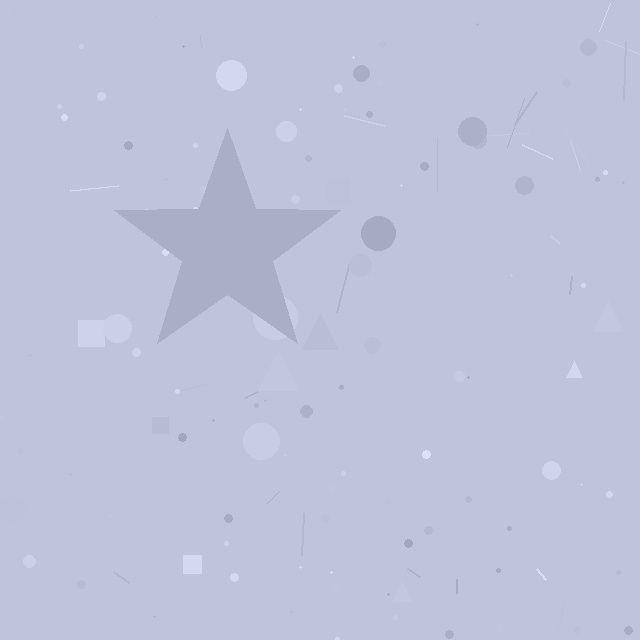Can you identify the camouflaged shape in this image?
The camouflaged shape is a star.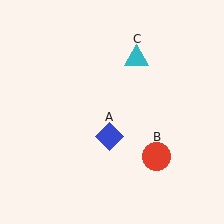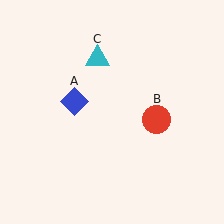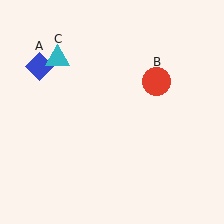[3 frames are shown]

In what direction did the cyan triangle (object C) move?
The cyan triangle (object C) moved left.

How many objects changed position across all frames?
3 objects changed position: blue diamond (object A), red circle (object B), cyan triangle (object C).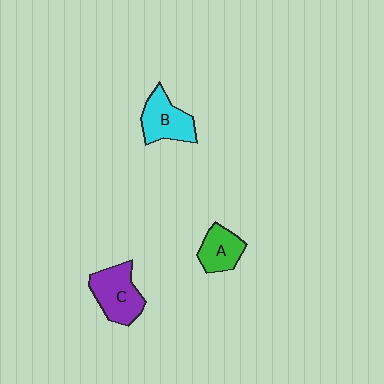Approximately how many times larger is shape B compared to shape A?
Approximately 1.3 times.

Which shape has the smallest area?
Shape A (green).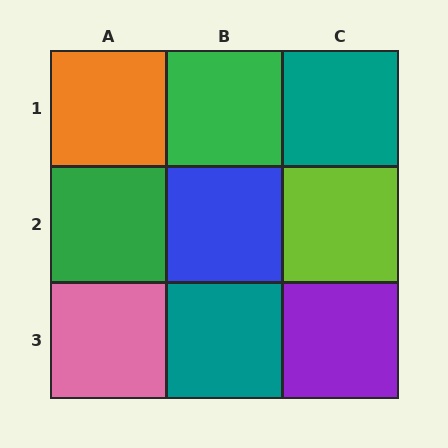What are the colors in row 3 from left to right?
Pink, teal, purple.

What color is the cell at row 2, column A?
Green.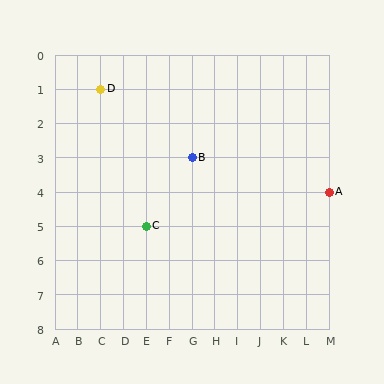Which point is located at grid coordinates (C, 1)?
Point D is at (C, 1).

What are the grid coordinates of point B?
Point B is at grid coordinates (G, 3).